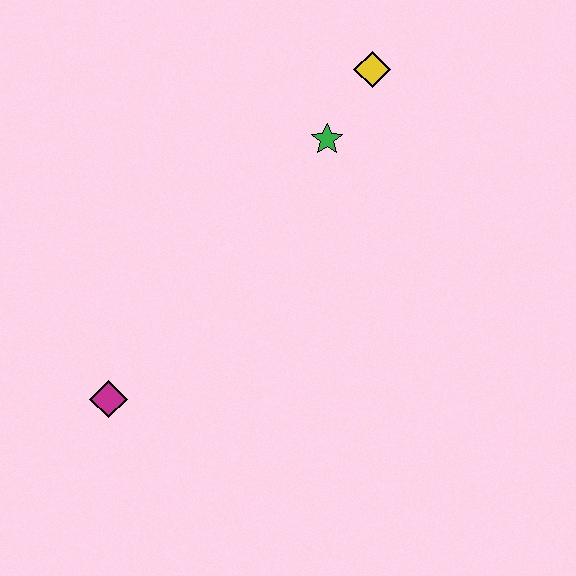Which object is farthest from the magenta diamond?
The yellow diamond is farthest from the magenta diamond.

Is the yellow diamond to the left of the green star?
No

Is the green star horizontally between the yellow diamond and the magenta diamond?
Yes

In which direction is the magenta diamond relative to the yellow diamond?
The magenta diamond is below the yellow diamond.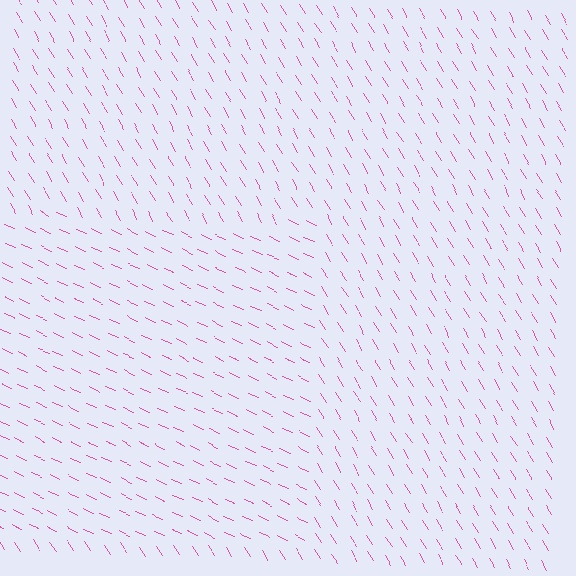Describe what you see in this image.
The image is filled with small pink line segments. A rectangle region in the image has lines oriented differently from the surrounding lines, creating a visible texture boundary.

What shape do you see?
I see a rectangle.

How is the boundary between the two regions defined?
The boundary is defined purely by a change in line orientation (approximately 34 degrees difference). All lines are the same color and thickness.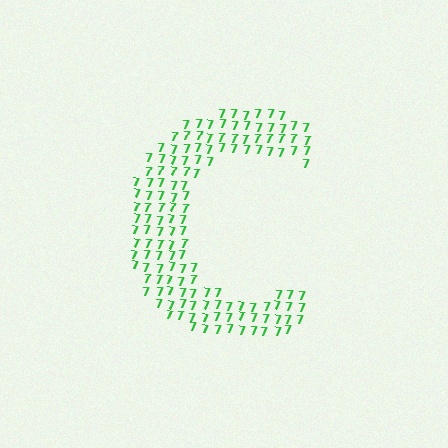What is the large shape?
The large shape is the letter C.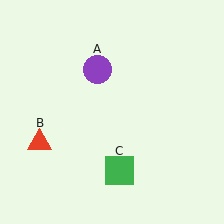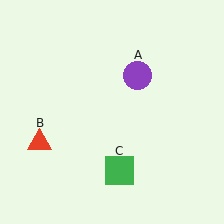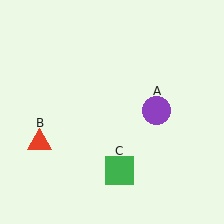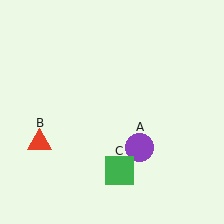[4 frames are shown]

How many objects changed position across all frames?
1 object changed position: purple circle (object A).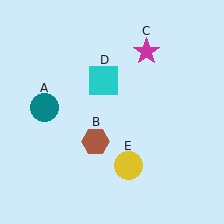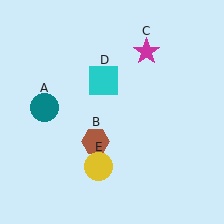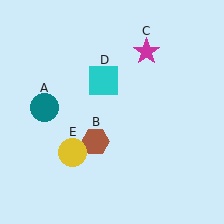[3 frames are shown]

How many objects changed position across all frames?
1 object changed position: yellow circle (object E).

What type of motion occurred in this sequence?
The yellow circle (object E) rotated clockwise around the center of the scene.